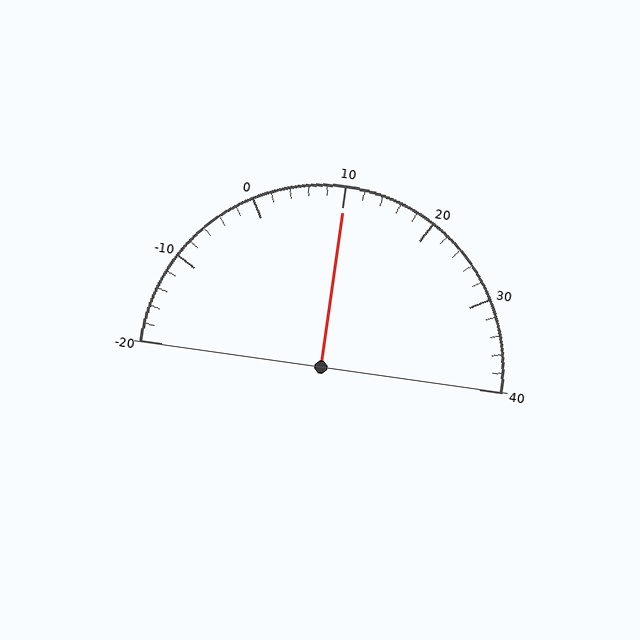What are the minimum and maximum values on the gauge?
The gauge ranges from -20 to 40.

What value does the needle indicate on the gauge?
The needle indicates approximately 10.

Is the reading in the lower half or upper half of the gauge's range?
The reading is in the upper half of the range (-20 to 40).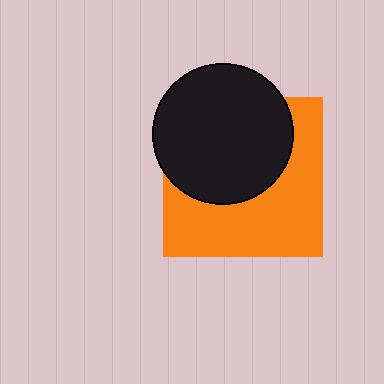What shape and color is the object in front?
The object in front is a black circle.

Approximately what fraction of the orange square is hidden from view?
Roughly 48% of the orange square is hidden behind the black circle.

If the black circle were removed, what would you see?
You would see the complete orange square.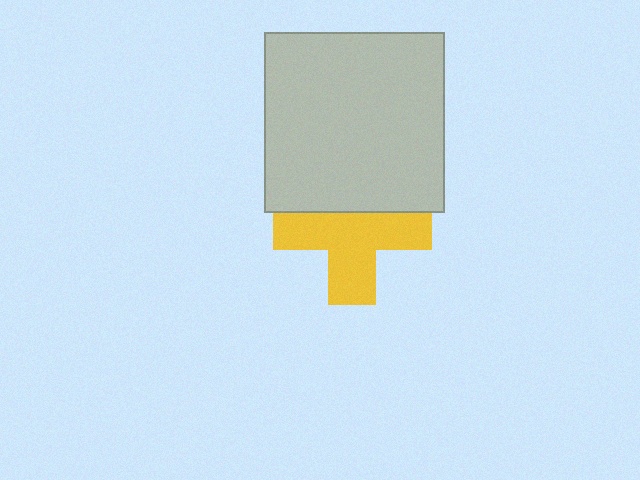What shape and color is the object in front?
The object in front is a light gray square.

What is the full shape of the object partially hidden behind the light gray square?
The partially hidden object is a yellow cross.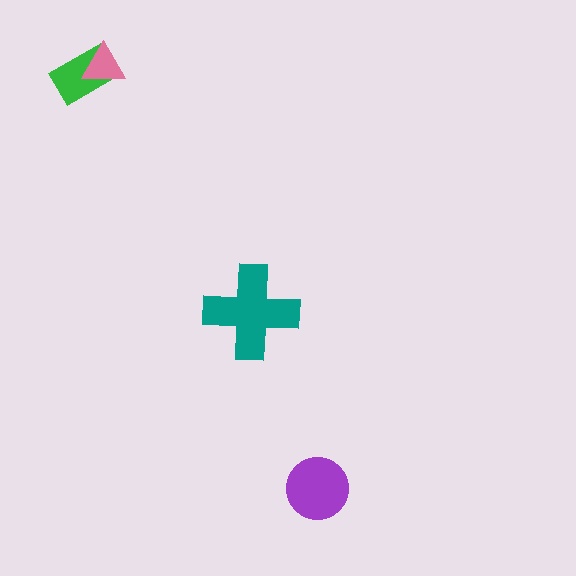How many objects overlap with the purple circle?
0 objects overlap with the purple circle.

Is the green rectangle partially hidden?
Yes, it is partially covered by another shape.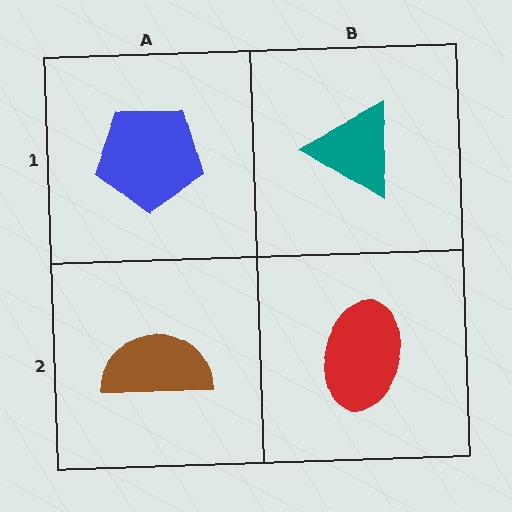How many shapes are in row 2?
2 shapes.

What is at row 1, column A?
A blue pentagon.